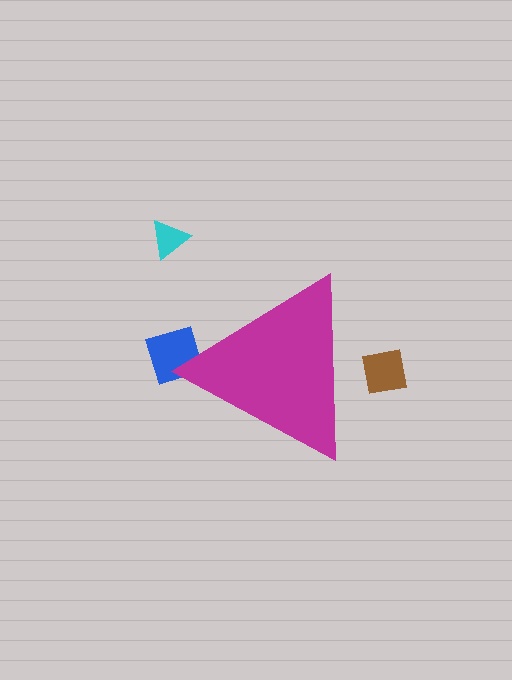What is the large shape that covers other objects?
A magenta triangle.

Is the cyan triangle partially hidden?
No, the cyan triangle is fully visible.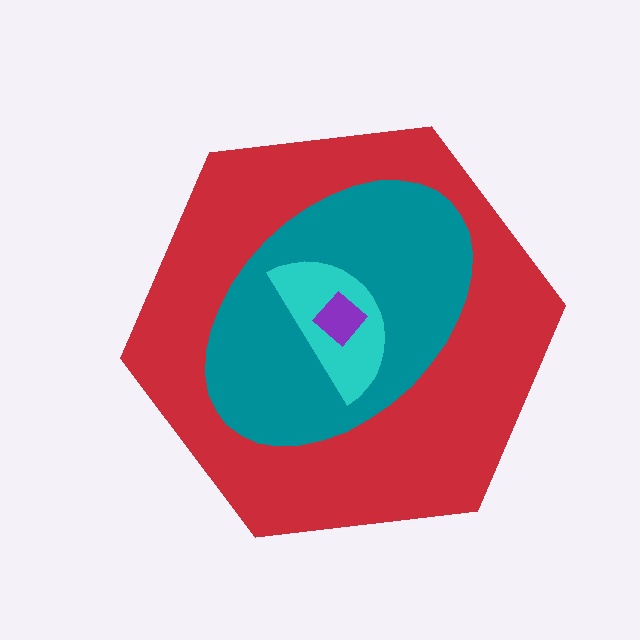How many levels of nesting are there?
4.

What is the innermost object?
The purple diamond.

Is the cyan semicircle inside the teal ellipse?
Yes.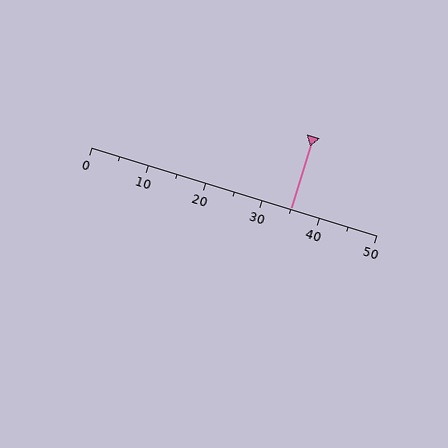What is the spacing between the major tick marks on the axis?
The major ticks are spaced 10 apart.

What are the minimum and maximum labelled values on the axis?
The axis runs from 0 to 50.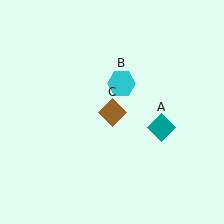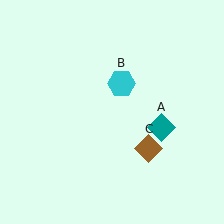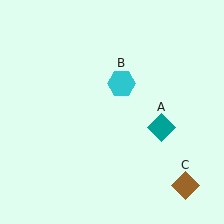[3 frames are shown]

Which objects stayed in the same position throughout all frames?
Teal diamond (object A) and cyan hexagon (object B) remained stationary.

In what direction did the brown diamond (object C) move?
The brown diamond (object C) moved down and to the right.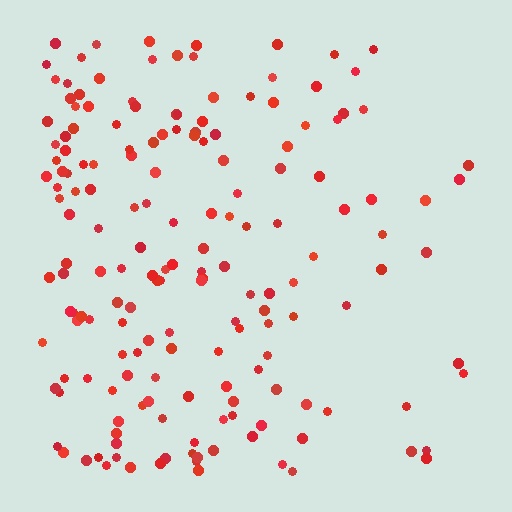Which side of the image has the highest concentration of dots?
The left.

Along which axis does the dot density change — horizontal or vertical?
Horizontal.